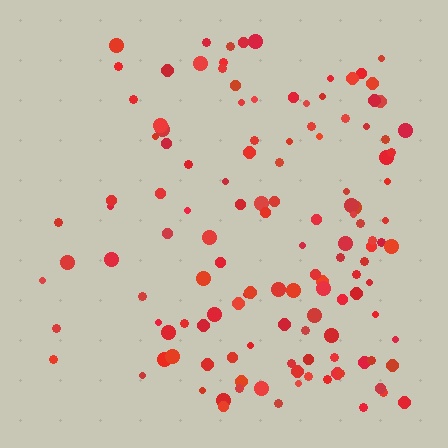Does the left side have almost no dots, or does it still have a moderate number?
Still a moderate number, just noticeably fewer than the right.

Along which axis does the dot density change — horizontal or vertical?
Horizontal.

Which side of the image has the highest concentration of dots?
The right.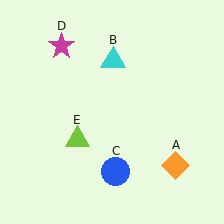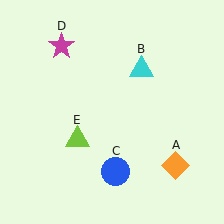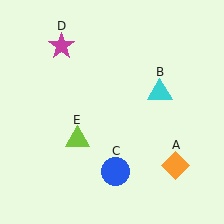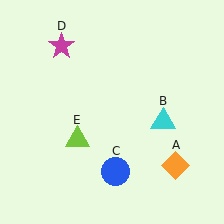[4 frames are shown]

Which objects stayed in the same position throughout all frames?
Orange diamond (object A) and blue circle (object C) and magenta star (object D) and lime triangle (object E) remained stationary.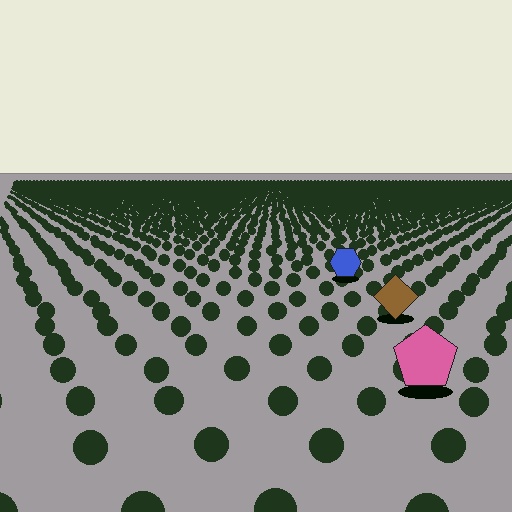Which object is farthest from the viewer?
The blue hexagon is farthest from the viewer. It appears smaller and the ground texture around it is denser.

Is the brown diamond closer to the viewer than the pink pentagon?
No. The pink pentagon is closer — you can tell from the texture gradient: the ground texture is coarser near it.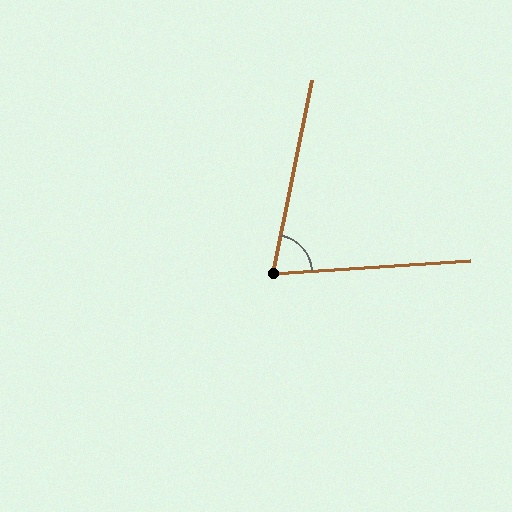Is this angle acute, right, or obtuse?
It is acute.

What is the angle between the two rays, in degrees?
Approximately 75 degrees.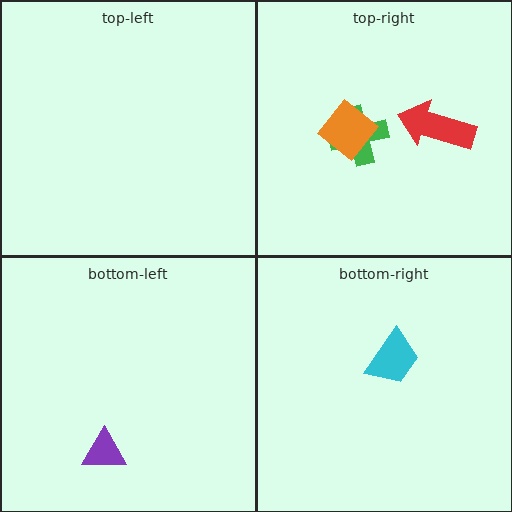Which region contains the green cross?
The top-right region.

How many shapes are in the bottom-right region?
1.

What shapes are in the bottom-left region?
The purple triangle.